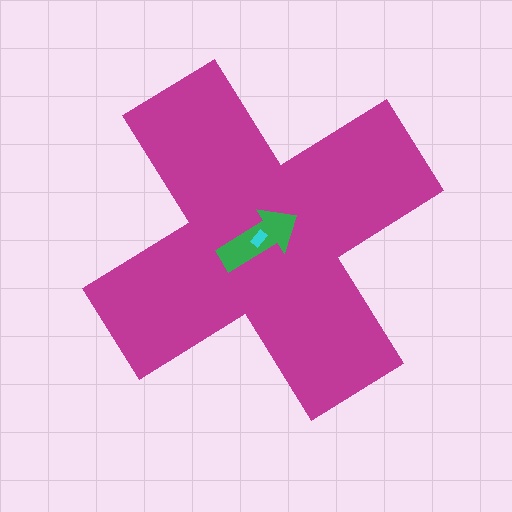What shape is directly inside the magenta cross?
The green arrow.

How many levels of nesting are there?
3.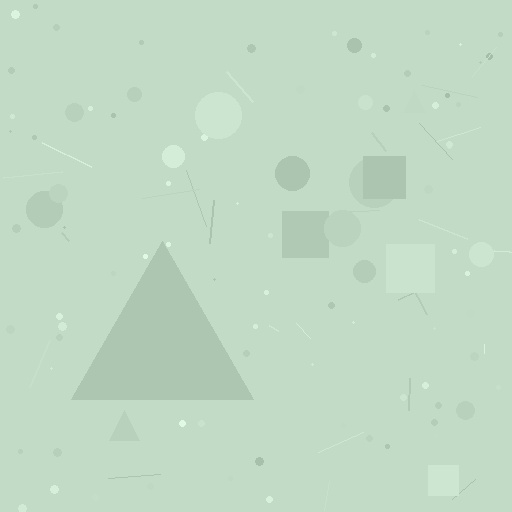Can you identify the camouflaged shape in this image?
The camouflaged shape is a triangle.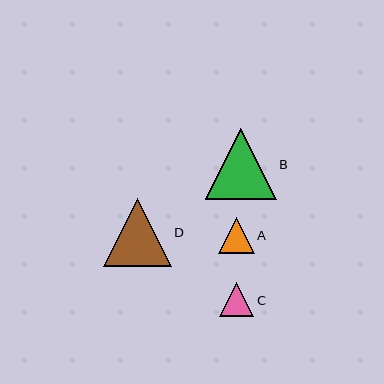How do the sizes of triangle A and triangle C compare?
Triangle A and triangle C are approximately the same size.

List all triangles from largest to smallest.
From largest to smallest: B, D, A, C.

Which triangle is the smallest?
Triangle C is the smallest with a size of approximately 34 pixels.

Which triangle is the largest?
Triangle B is the largest with a size of approximately 70 pixels.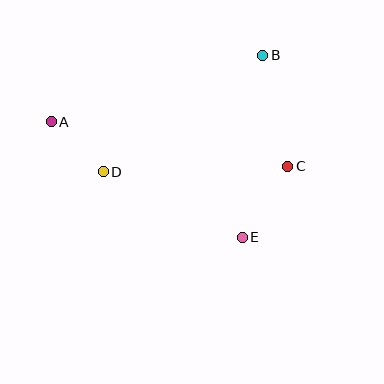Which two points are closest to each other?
Points A and D are closest to each other.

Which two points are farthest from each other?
Points A and C are farthest from each other.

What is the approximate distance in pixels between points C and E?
The distance between C and E is approximately 84 pixels.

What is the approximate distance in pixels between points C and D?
The distance between C and D is approximately 185 pixels.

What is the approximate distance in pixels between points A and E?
The distance between A and E is approximately 223 pixels.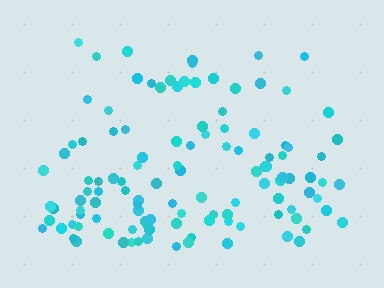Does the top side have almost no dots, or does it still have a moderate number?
Still a moderate number, just noticeably fewer than the bottom.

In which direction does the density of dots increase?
From top to bottom, with the bottom side densest.